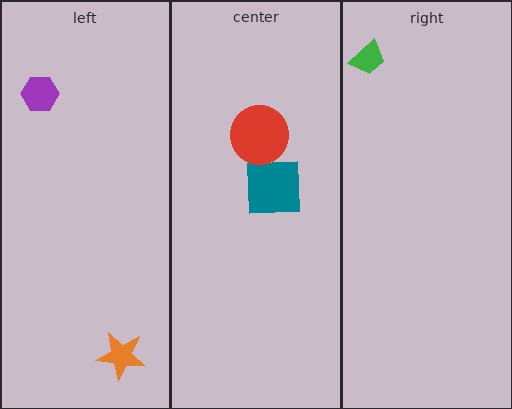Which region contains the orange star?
The left region.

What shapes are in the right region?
The green trapezoid.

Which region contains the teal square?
The center region.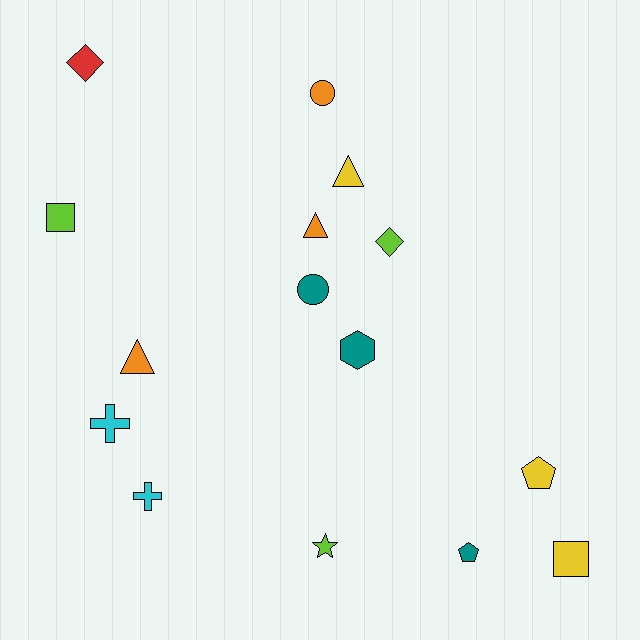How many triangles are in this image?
There are 3 triangles.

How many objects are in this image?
There are 15 objects.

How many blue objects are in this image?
There are no blue objects.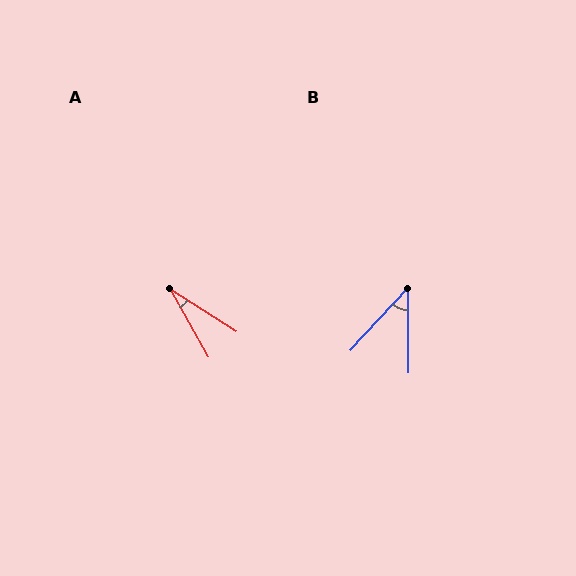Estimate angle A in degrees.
Approximately 29 degrees.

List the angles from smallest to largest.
A (29°), B (43°).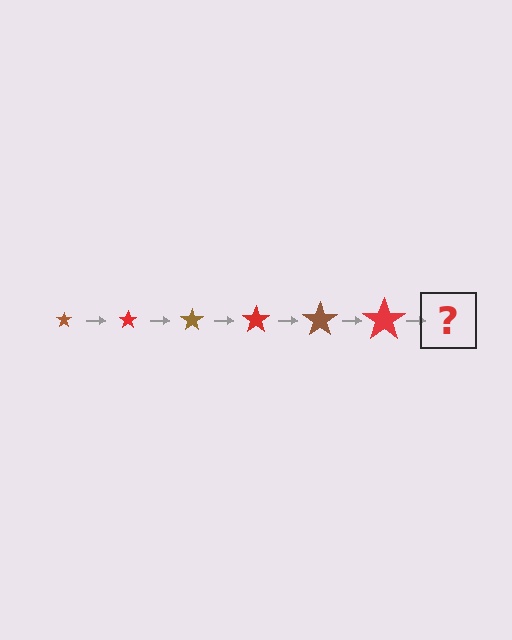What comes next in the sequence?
The next element should be a brown star, larger than the previous one.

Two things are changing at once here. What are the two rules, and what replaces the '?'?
The two rules are that the star grows larger each step and the color cycles through brown and red. The '?' should be a brown star, larger than the previous one.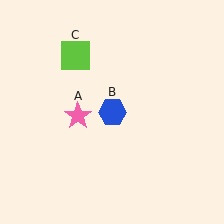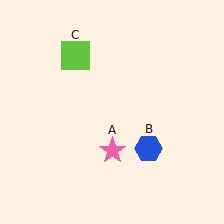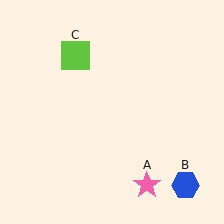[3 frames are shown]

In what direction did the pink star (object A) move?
The pink star (object A) moved down and to the right.